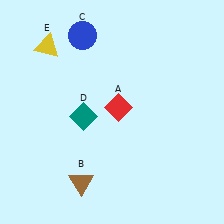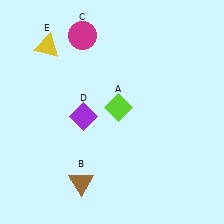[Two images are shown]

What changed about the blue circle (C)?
In Image 1, C is blue. In Image 2, it changed to magenta.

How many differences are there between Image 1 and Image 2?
There are 3 differences between the two images.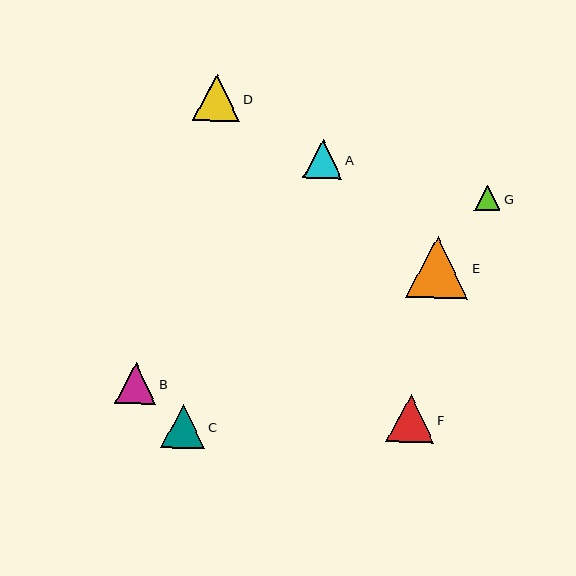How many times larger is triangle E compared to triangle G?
Triangle E is approximately 2.4 times the size of triangle G.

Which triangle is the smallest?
Triangle G is the smallest with a size of approximately 26 pixels.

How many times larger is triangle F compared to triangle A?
Triangle F is approximately 1.2 times the size of triangle A.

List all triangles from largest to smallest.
From largest to smallest: E, F, D, C, B, A, G.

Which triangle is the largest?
Triangle E is the largest with a size of approximately 62 pixels.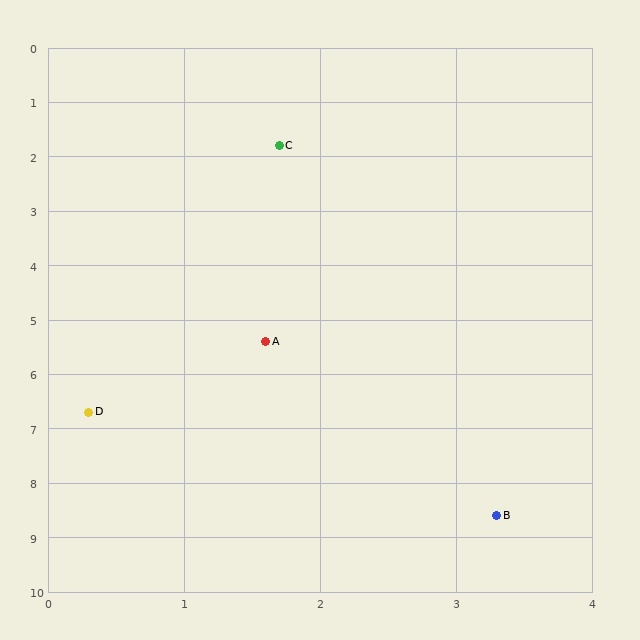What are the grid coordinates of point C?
Point C is at approximately (1.7, 1.8).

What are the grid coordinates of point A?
Point A is at approximately (1.6, 5.4).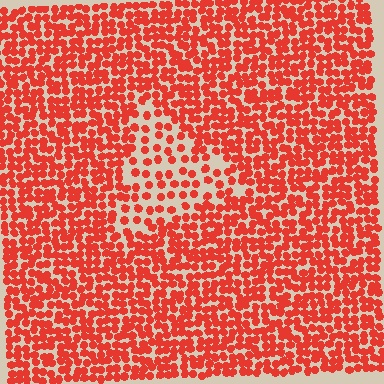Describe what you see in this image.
The image contains small red elements arranged at two different densities. A triangle-shaped region is visible where the elements are less densely packed than the surrounding area.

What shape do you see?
I see a triangle.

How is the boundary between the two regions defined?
The boundary is defined by a change in element density (approximately 2.1x ratio). All elements are the same color, size, and shape.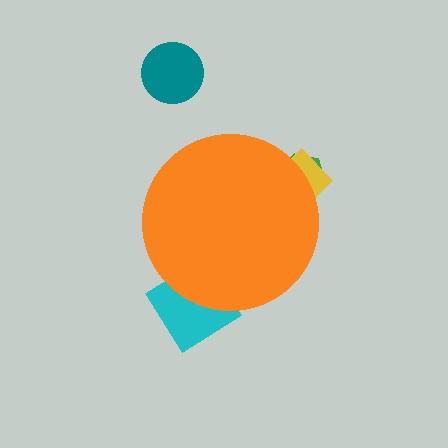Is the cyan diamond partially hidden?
Yes, the cyan diamond is partially hidden behind the orange circle.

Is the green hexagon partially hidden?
Yes, the green hexagon is partially hidden behind the orange circle.